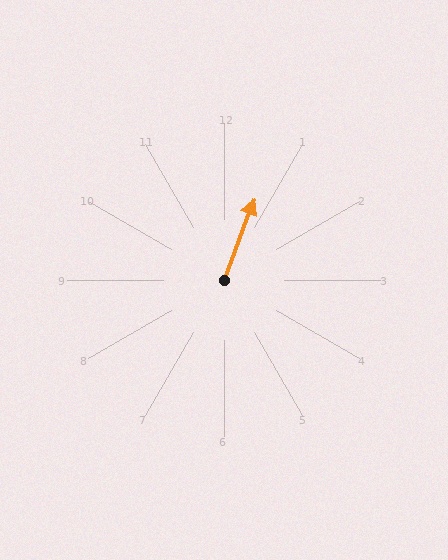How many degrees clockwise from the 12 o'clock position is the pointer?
Approximately 20 degrees.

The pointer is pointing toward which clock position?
Roughly 1 o'clock.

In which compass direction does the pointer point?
North.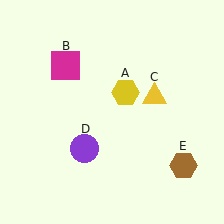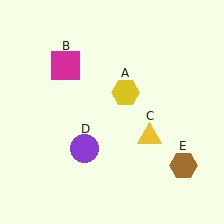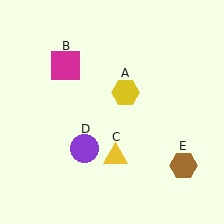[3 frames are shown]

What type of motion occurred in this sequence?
The yellow triangle (object C) rotated clockwise around the center of the scene.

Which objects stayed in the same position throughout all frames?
Yellow hexagon (object A) and magenta square (object B) and purple circle (object D) and brown hexagon (object E) remained stationary.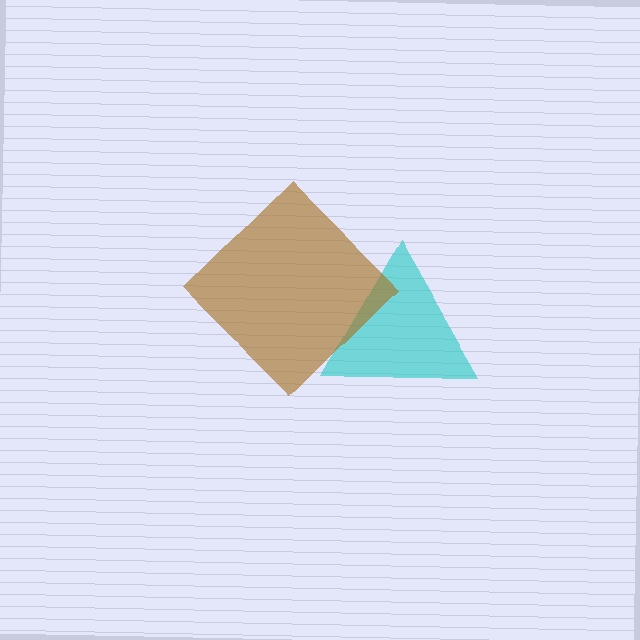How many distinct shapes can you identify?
There are 2 distinct shapes: a cyan triangle, a brown diamond.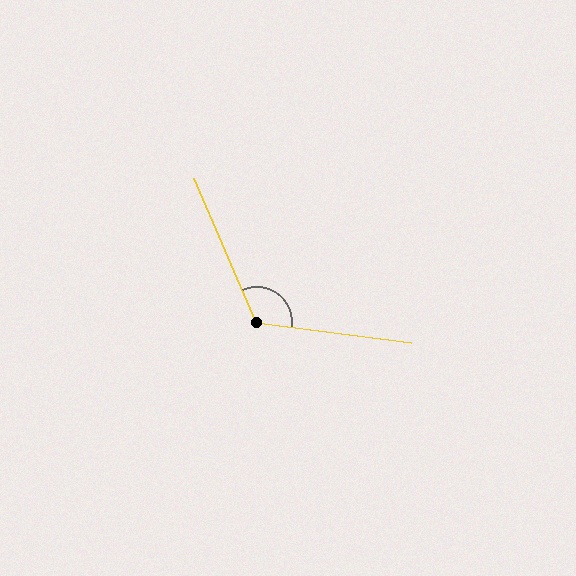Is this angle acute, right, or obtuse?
It is obtuse.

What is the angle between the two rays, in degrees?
Approximately 121 degrees.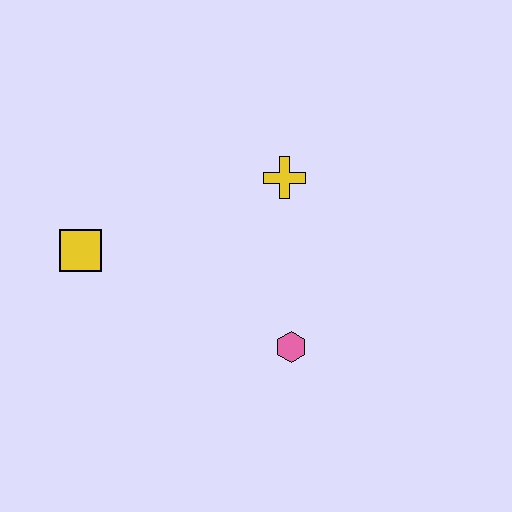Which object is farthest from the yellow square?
The pink hexagon is farthest from the yellow square.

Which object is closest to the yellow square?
The yellow cross is closest to the yellow square.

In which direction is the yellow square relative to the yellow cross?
The yellow square is to the left of the yellow cross.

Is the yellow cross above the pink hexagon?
Yes